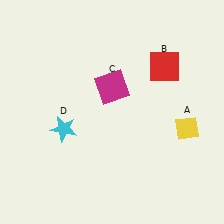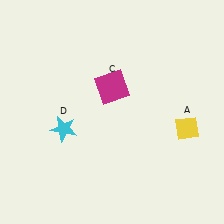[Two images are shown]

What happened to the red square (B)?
The red square (B) was removed in Image 2. It was in the top-right area of Image 1.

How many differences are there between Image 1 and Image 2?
There is 1 difference between the two images.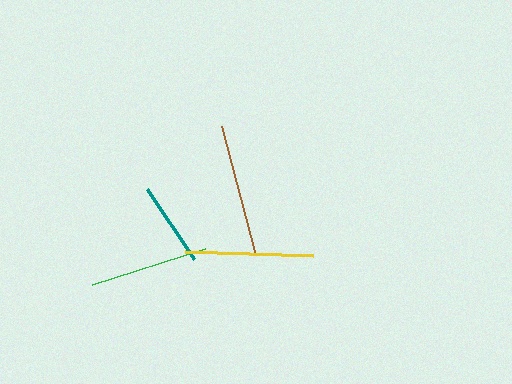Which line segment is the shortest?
The teal line is the shortest at approximately 84 pixels.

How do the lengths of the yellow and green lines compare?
The yellow and green lines are approximately the same length.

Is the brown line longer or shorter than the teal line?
The brown line is longer than the teal line.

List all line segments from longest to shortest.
From longest to shortest: brown, yellow, green, teal.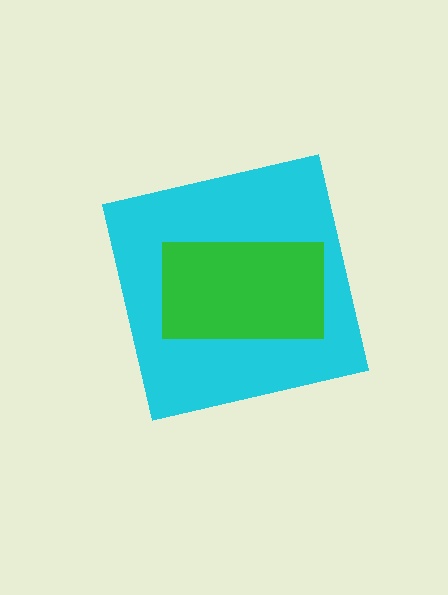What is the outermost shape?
The cyan square.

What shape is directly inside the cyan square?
The green rectangle.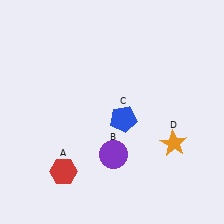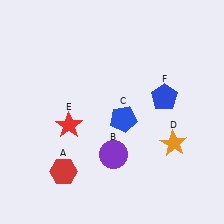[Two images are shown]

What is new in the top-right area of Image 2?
A blue pentagon (F) was added in the top-right area of Image 2.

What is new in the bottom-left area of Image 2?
A red star (E) was added in the bottom-left area of Image 2.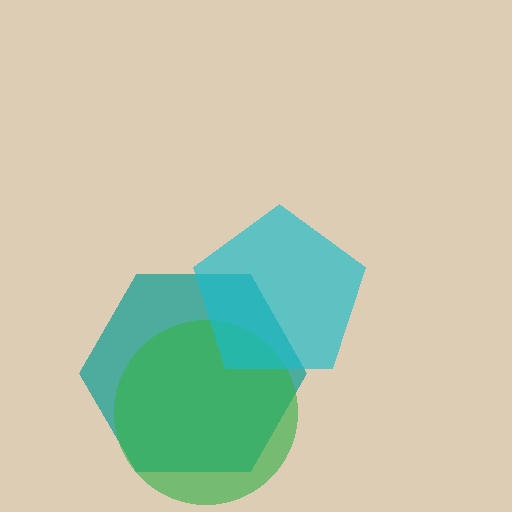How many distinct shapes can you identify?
There are 3 distinct shapes: a teal hexagon, a green circle, a cyan pentagon.